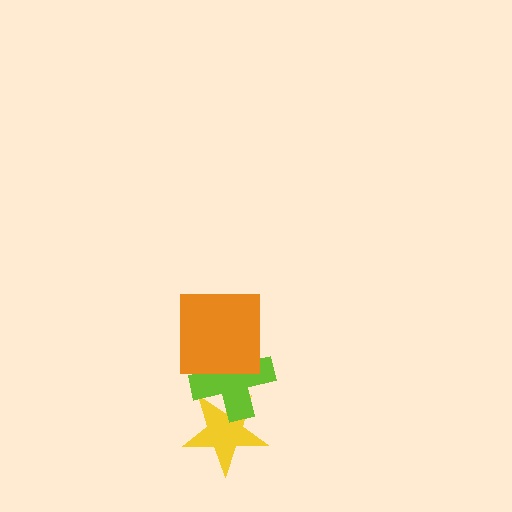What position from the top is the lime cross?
The lime cross is 2nd from the top.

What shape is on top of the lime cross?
The orange square is on top of the lime cross.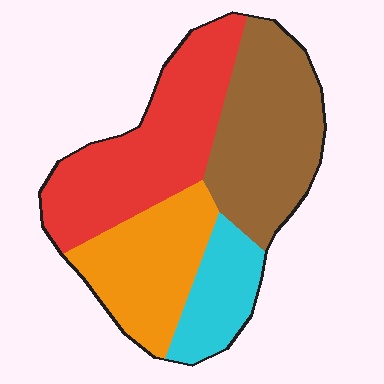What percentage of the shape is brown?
Brown covers roughly 30% of the shape.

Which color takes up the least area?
Cyan, at roughly 15%.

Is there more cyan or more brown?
Brown.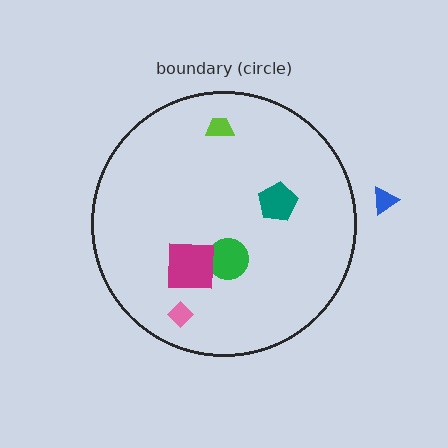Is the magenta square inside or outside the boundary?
Inside.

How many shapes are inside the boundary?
5 inside, 1 outside.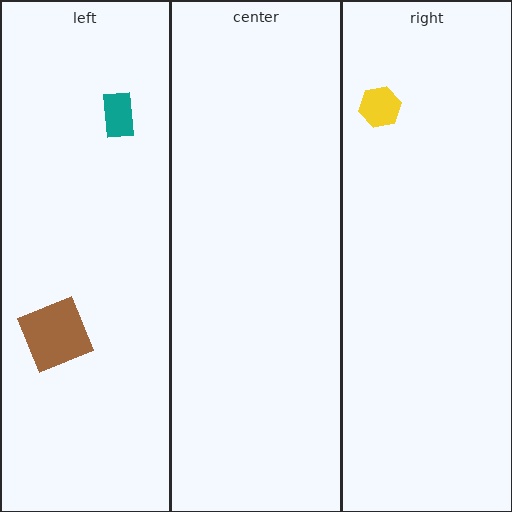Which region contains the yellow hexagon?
The right region.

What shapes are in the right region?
The yellow hexagon.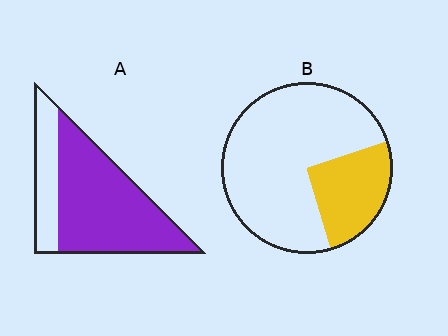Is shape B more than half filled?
No.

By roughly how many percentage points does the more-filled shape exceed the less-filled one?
By roughly 50 percentage points (A over B).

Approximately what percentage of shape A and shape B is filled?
A is approximately 75% and B is approximately 25%.